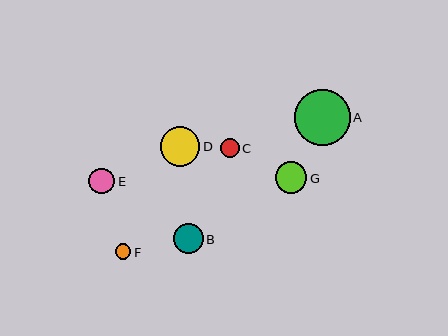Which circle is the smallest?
Circle F is the smallest with a size of approximately 16 pixels.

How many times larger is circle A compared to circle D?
Circle A is approximately 1.4 times the size of circle D.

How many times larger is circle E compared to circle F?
Circle E is approximately 1.6 times the size of circle F.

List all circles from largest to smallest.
From largest to smallest: A, D, G, B, E, C, F.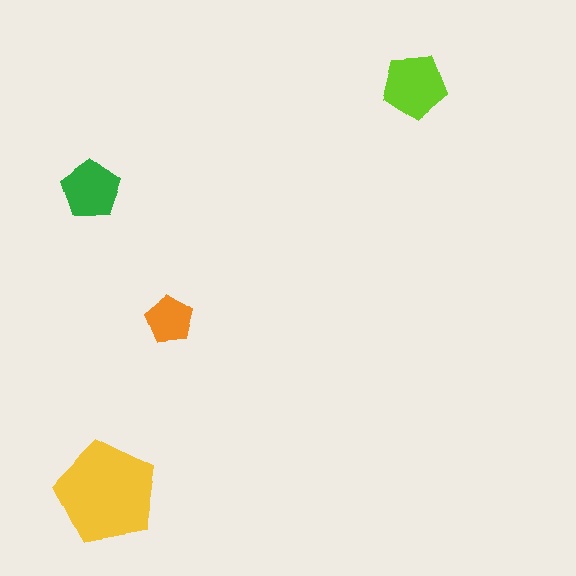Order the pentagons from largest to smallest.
the yellow one, the lime one, the green one, the orange one.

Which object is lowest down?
The yellow pentagon is bottommost.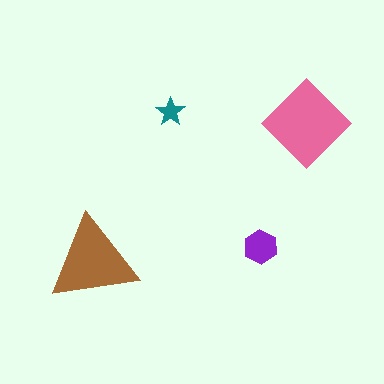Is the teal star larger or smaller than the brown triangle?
Smaller.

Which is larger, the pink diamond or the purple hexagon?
The pink diamond.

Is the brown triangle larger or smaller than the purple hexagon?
Larger.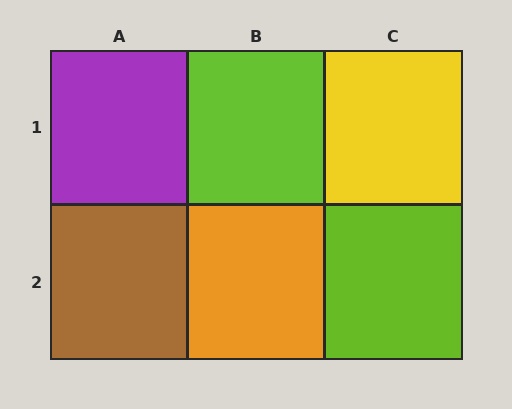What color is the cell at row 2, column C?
Lime.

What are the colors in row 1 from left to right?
Purple, lime, yellow.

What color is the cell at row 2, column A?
Brown.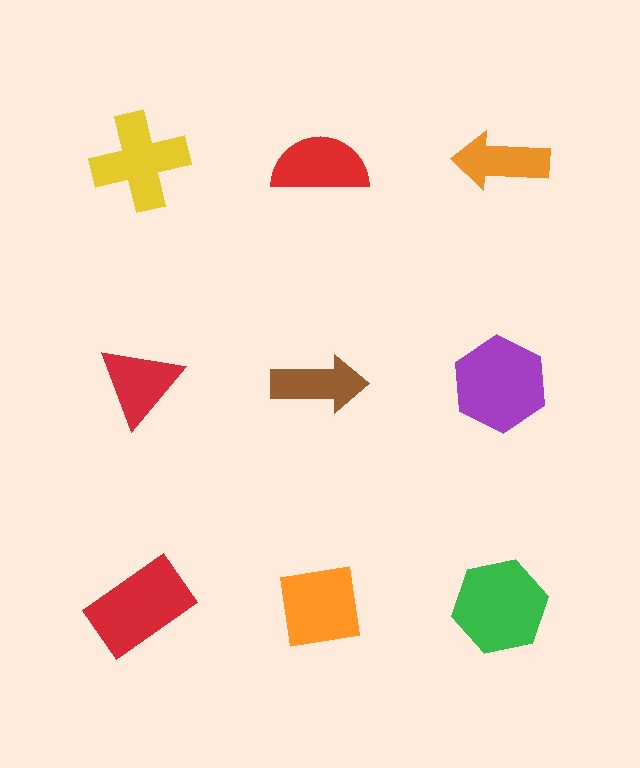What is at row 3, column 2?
An orange square.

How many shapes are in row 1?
3 shapes.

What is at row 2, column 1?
A red triangle.